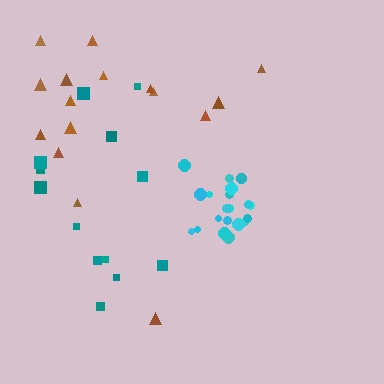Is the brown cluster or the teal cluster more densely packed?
Brown.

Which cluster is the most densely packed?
Cyan.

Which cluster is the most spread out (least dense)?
Teal.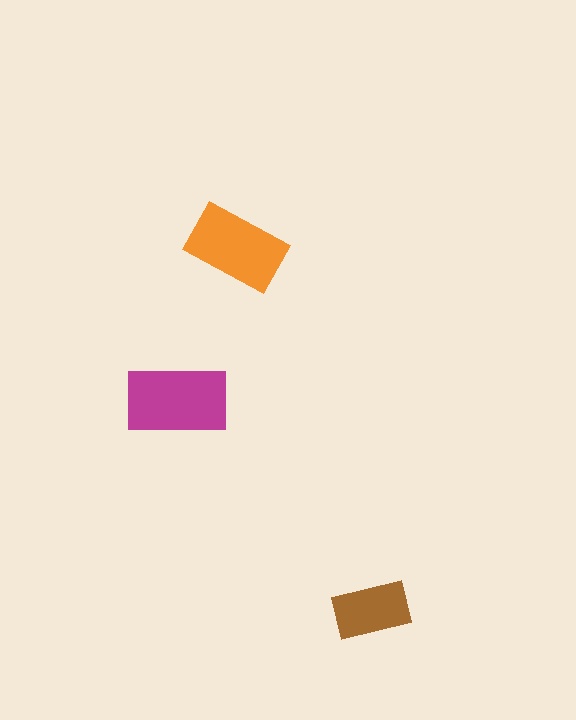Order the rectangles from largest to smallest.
the magenta one, the orange one, the brown one.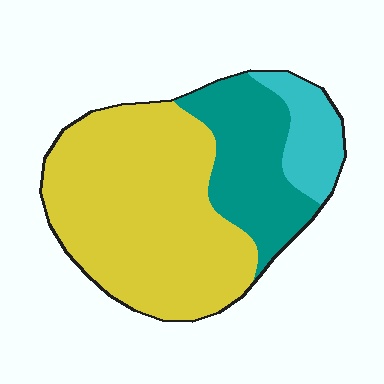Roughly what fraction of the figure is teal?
Teal covers around 25% of the figure.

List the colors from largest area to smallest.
From largest to smallest: yellow, teal, cyan.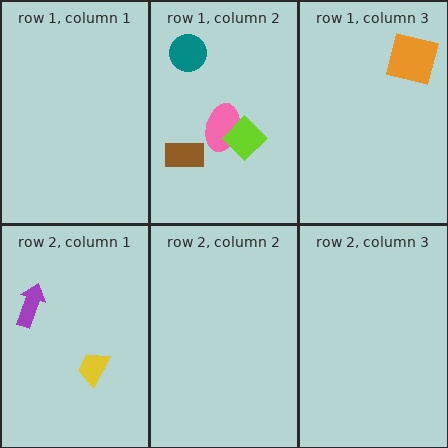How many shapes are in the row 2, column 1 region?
2.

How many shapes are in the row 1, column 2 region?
4.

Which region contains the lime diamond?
The row 1, column 2 region.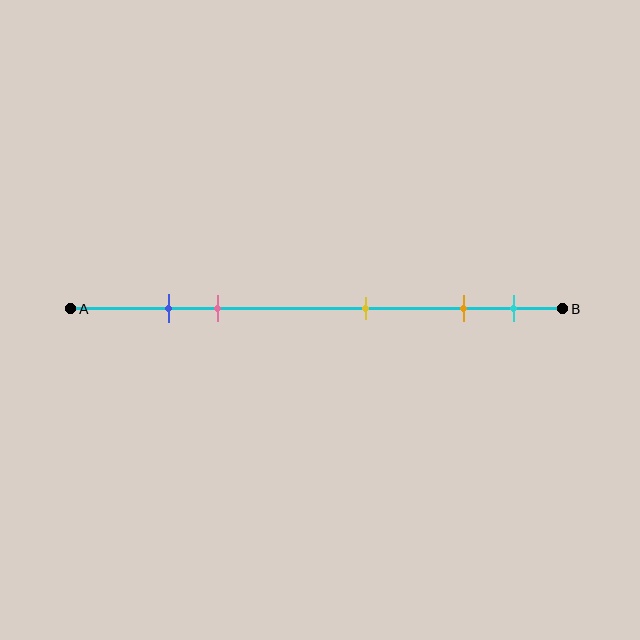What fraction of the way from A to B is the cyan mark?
The cyan mark is approximately 90% (0.9) of the way from A to B.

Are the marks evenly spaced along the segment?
No, the marks are not evenly spaced.